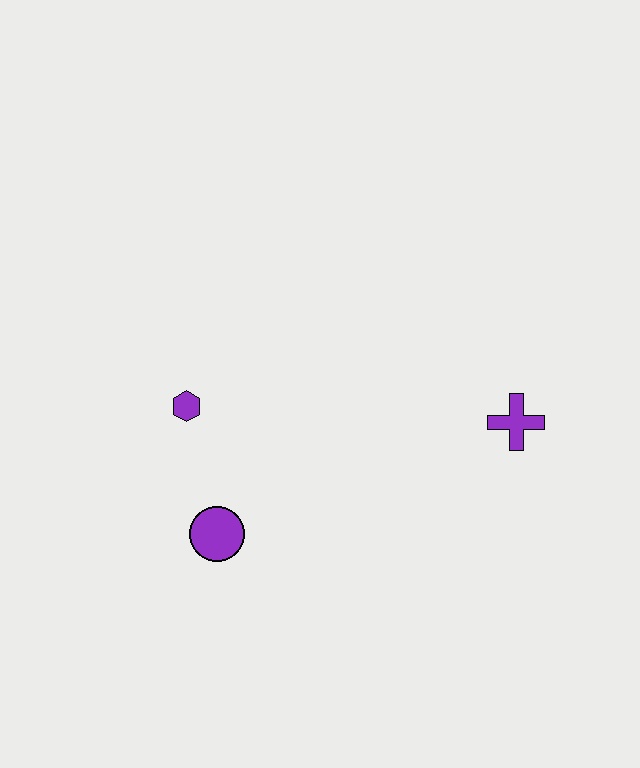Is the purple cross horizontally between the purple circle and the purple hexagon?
No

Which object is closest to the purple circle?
The purple hexagon is closest to the purple circle.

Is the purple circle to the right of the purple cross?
No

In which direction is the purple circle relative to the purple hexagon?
The purple circle is below the purple hexagon.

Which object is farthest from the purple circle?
The purple cross is farthest from the purple circle.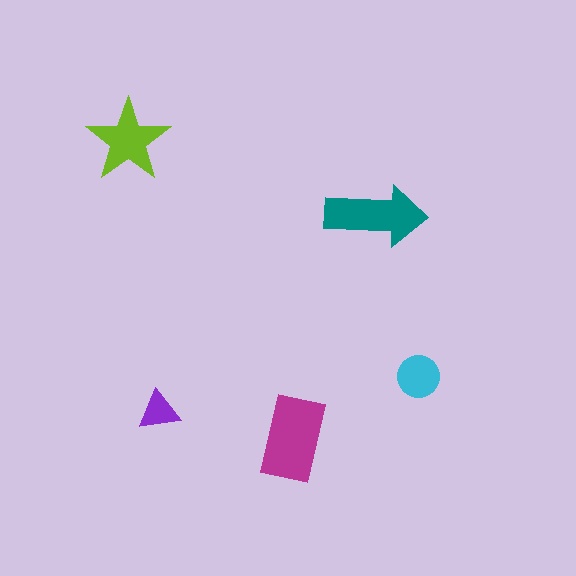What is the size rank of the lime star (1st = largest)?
3rd.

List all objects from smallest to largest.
The purple triangle, the cyan circle, the lime star, the teal arrow, the magenta rectangle.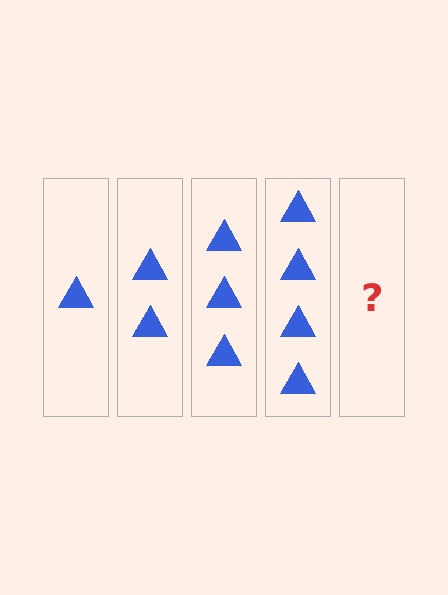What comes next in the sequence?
The next element should be 5 triangles.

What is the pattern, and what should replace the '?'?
The pattern is that each step adds one more triangle. The '?' should be 5 triangles.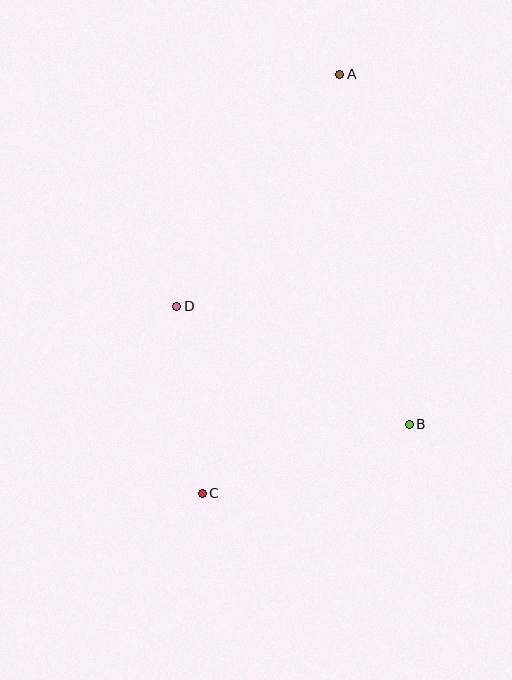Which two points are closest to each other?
Points C and D are closest to each other.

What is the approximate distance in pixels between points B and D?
The distance between B and D is approximately 261 pixels.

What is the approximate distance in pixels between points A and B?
The distance between A and B is approximately 357 pixels.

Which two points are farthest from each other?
Points A and C are farthest from each other.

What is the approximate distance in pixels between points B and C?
The distance between B and C is approximately 218 pixels.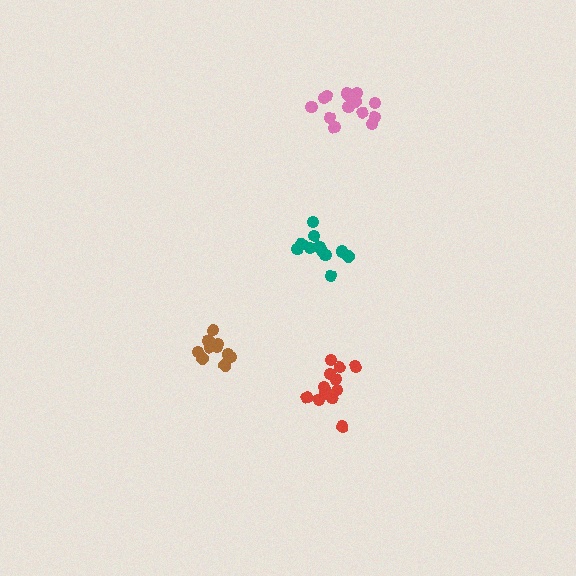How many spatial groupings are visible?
There are 4 spatial groupings.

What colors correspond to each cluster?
The clusters are colored: pink, brown, teal, red.